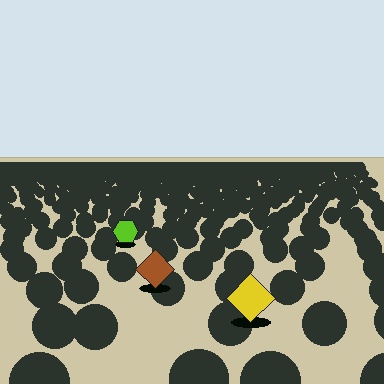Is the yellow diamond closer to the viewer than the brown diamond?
Yes. The yellow diamond is closer — you can tell from the texture gradient: the ground texture is coarser near it.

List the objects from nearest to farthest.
From nearest to farthest: the yellow diamond, the brown diamond, the lime hexagon.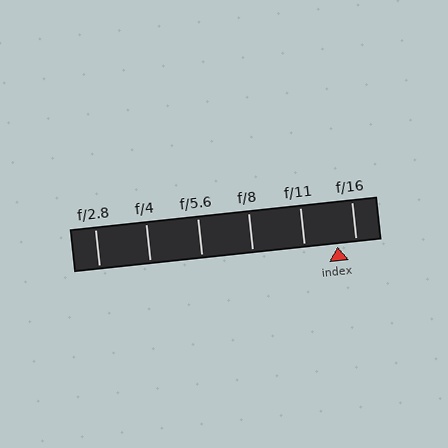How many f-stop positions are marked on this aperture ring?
There are 6 f-stop positions marked.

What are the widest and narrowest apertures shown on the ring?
The widest aperture shown is f/2.8 and the narrowest is f/16.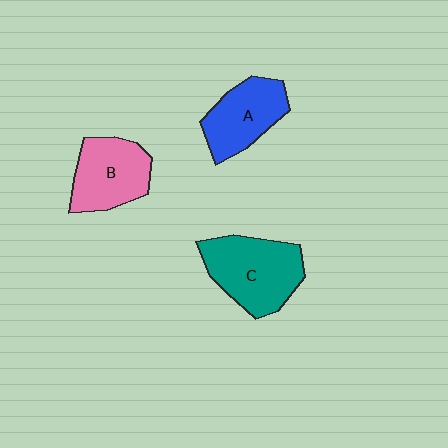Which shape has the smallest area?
Shape A (blue).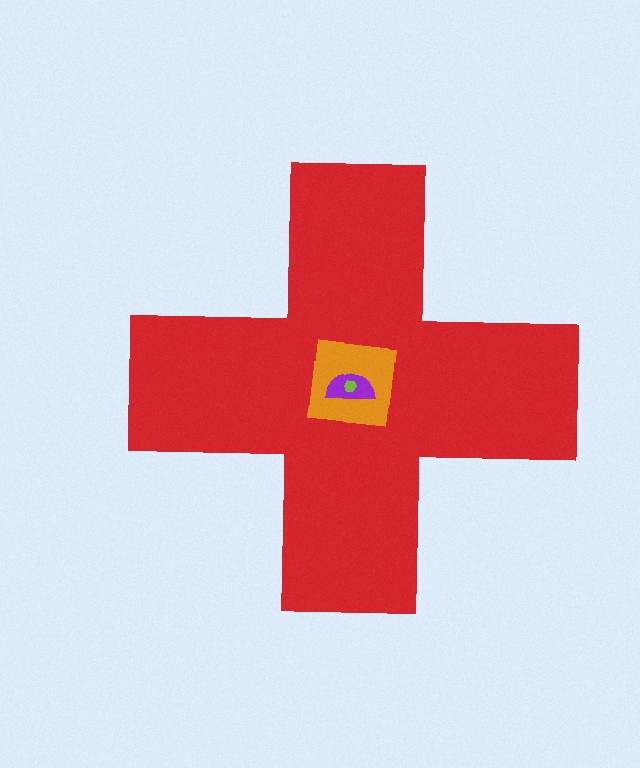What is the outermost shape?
The red cross.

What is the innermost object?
The lime hexagon.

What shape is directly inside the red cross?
The orange square.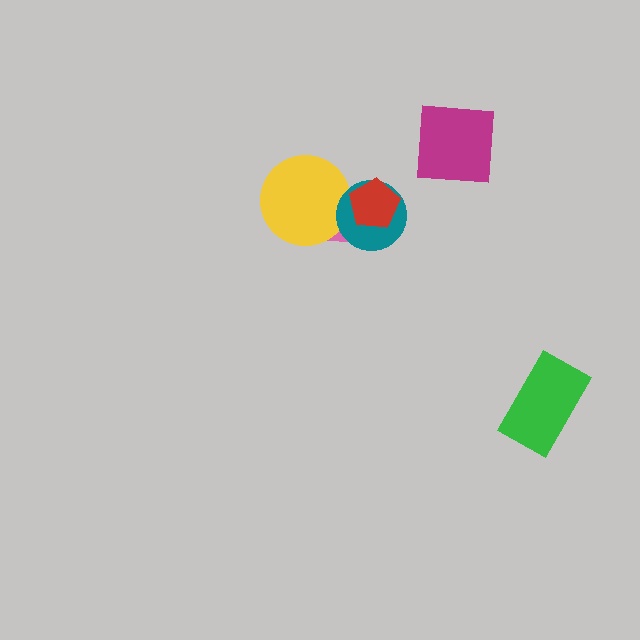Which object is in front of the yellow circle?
The teal circle is in front of the yellow circle.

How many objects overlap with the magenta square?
0 objects overlap with the magenta square.